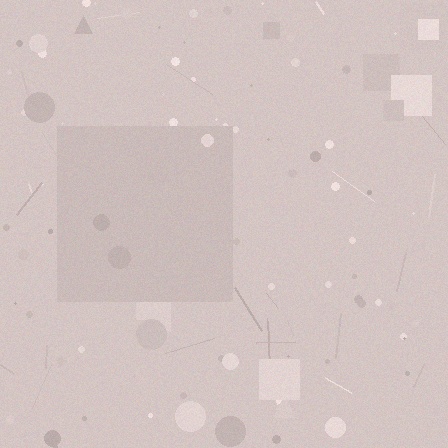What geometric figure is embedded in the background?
A square is embedded in the background.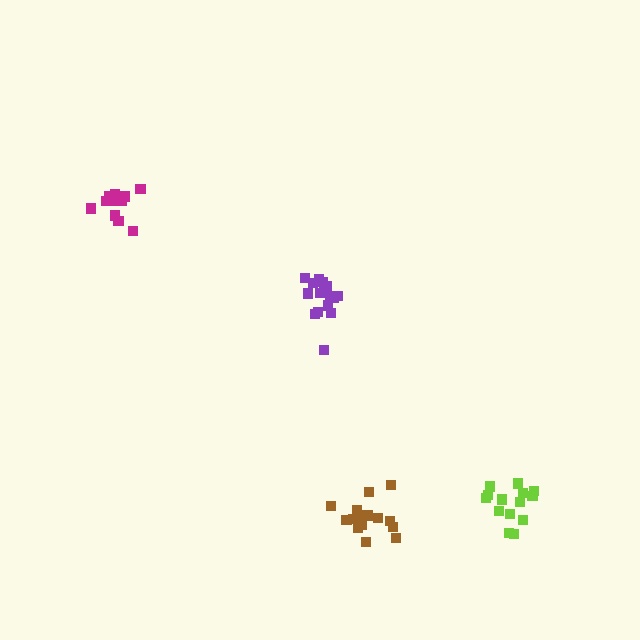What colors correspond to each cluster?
The clusters are colored: purple, lime, brown, magenta.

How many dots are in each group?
Group 1: 16 dots, Group 2: 14 dots, Group 3: 15 dots, Group 4: 12 dots (57 total).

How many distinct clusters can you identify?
There are 4 distinct clusters.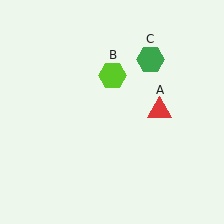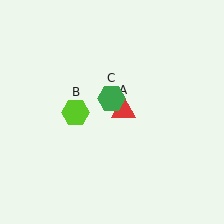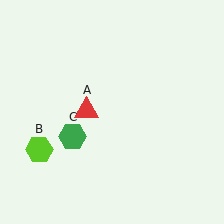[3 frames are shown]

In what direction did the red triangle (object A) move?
The red triangle (object A) moved left.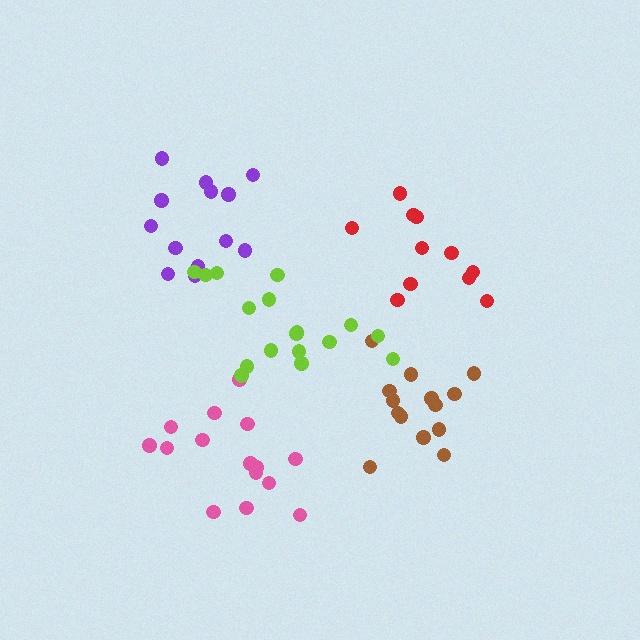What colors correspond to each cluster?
The clusters are colored: pink, red, brown, purple, lime.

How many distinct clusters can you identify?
There are 5 distinct clusters.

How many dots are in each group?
Group 1: 15 dots, Group 2: 11 dots, Group 3: 14 dots, Group 4: 13 dots, Group 5: 17 dots (70 total).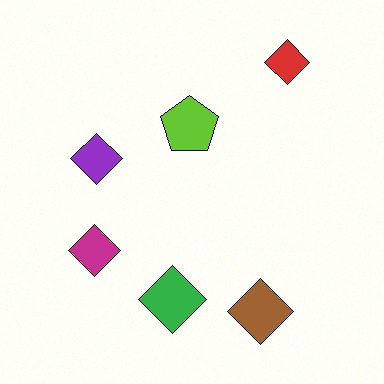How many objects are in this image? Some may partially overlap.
There are 6 objects.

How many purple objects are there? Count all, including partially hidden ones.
There is 1 purple object.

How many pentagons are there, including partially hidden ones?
There is 1 pentagon.